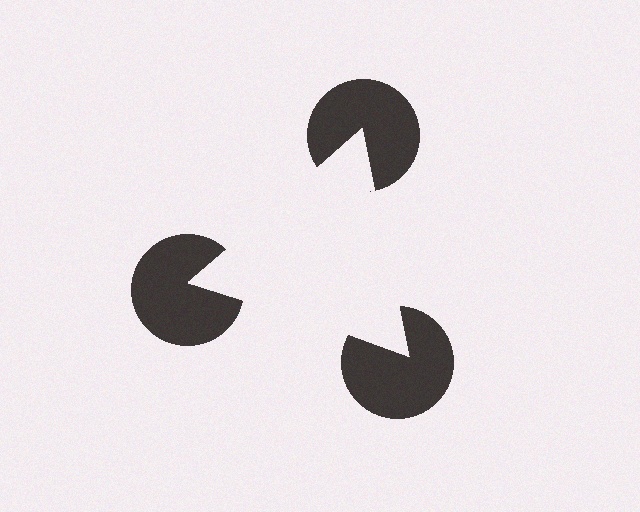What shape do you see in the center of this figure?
An illusory triangle — its edges are inferred from the aligned wedge cuts in the pac-man discs, not physically drawn.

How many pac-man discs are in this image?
There are 3 — one at each vertex of the illusory triangle.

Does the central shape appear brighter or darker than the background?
It typically appears slightly brighter than the background, even though no actual brightness change is drawn.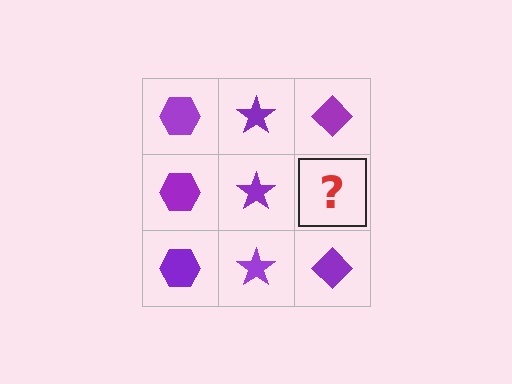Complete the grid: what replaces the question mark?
The question mark should be replaced with a purple diamond.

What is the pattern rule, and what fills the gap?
The rule is that each column has a consistent shape. The gap should be filled with a purple diamond.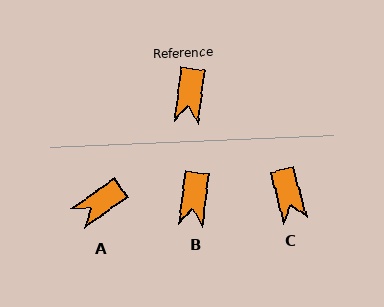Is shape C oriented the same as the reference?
No, it is off by about 22 degrees.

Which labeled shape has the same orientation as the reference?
B.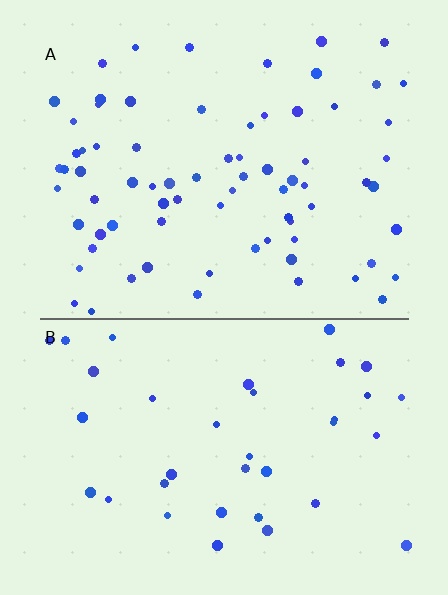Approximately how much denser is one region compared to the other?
Approximately 2.0× — region A over region B.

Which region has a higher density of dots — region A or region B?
A (the top).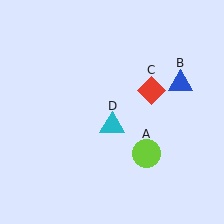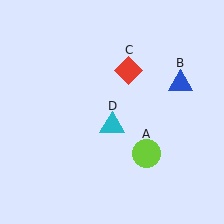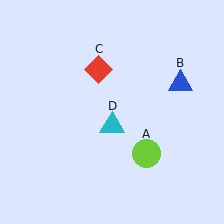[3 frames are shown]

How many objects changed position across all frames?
1 object changed position: red diamond (object C).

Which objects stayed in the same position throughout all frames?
Lime circle (object A) and blue triangle (object B) and cyan triangle (object D) remained stationary.